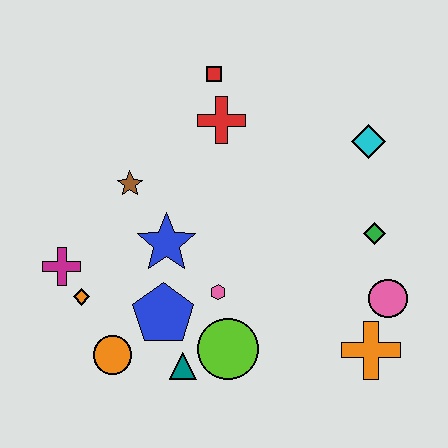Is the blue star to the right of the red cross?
No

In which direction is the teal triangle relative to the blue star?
The teal triangle is below the blue star.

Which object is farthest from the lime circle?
The red square is farthest from the lime circle.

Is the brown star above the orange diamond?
Yes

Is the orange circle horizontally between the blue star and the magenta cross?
Yes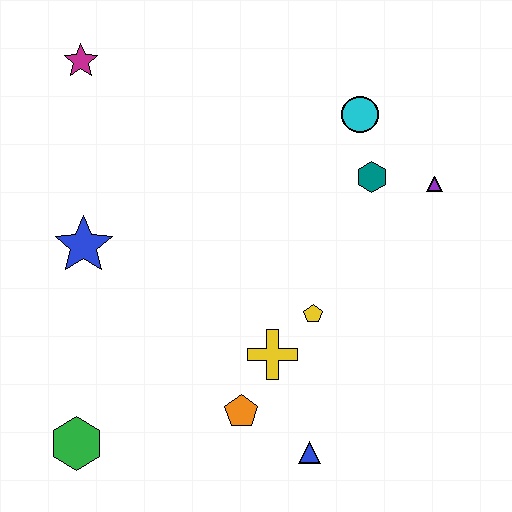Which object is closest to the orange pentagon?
The yellow cross is closest to the orange pentagon.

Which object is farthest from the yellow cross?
The magenta star is farthest from the yellow cross.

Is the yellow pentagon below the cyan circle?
Yes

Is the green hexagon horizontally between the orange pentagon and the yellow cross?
No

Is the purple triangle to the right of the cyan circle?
Yes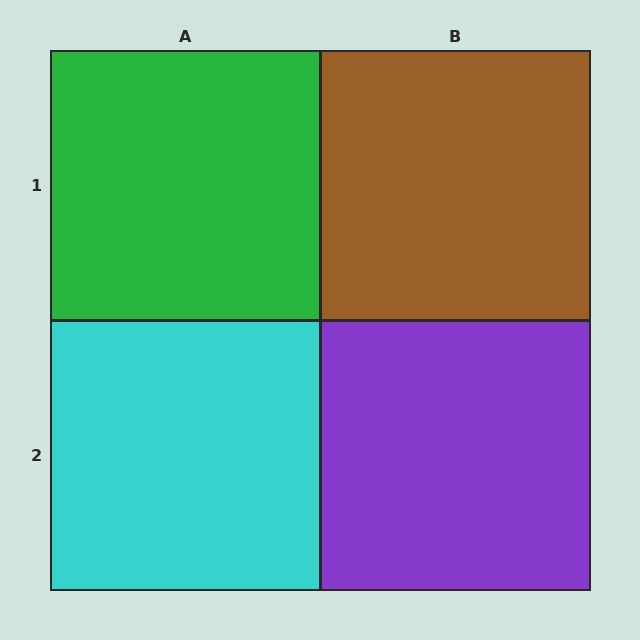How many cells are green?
1 cell is green.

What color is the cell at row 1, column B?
Brown.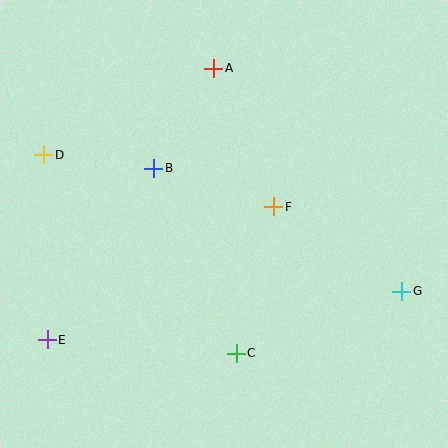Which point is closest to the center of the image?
Point F at (274, 207) is closest to the center.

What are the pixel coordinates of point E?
Point E is at (47, 340).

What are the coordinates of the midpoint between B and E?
The midpoint between B and E is at (100, 254).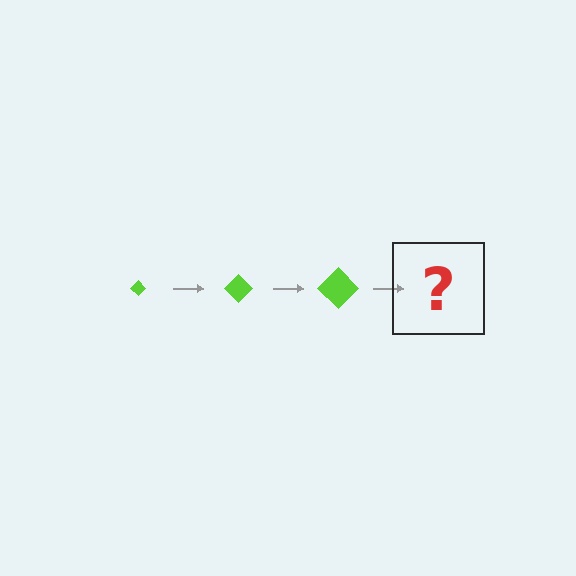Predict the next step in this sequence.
The next step is a lime diamond, larger than the previous one.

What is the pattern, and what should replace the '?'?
The pattern is that the diamond gets progressively larger each step. The '?' should be a lime diamond, larger than the previous one.